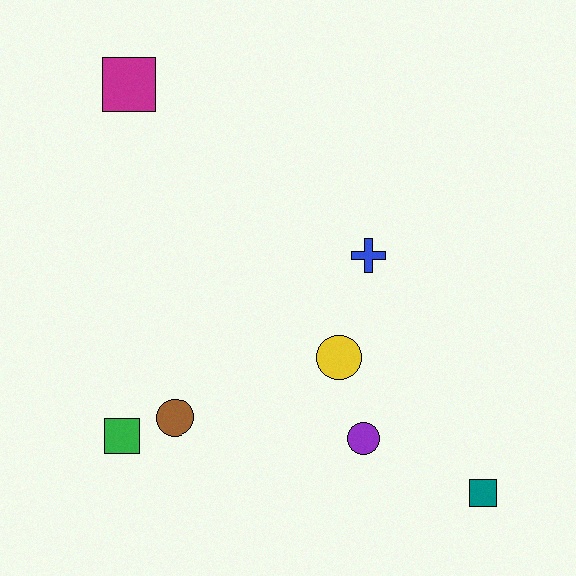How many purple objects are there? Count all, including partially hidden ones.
There is 1 purple object.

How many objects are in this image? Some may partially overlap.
There are 7 objects.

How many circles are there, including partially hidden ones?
There are 3 circles.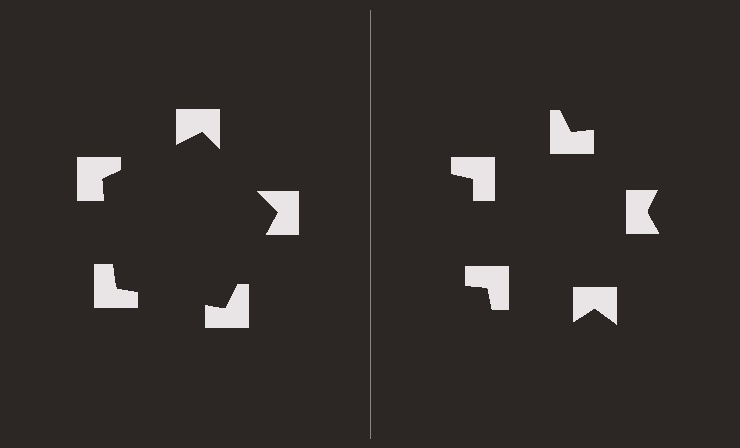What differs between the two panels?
The notched squares are positioned identically on both sides; only the wedge orientations differ. On the left they align to a pentagon; on the right they are misaligned.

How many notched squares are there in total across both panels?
10 — 5 on each side.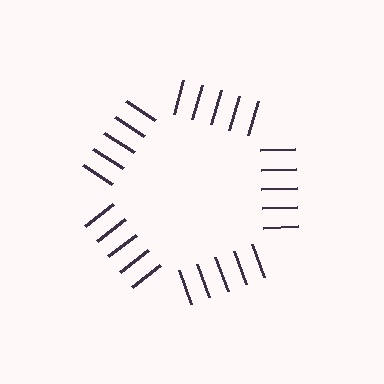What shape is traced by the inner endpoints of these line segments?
An illusory pentagon — the line segments terminate on its edges but no continuous stroke is drawn.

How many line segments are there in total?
25 — 5 along each of the 5 edges.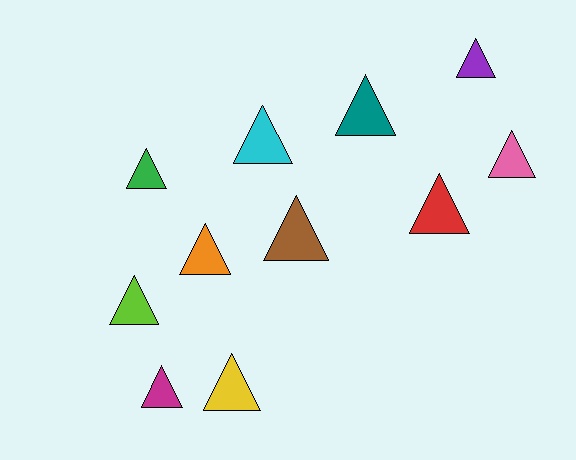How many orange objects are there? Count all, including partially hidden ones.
There is 1 orange object.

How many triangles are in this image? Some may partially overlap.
There are 11 triangles.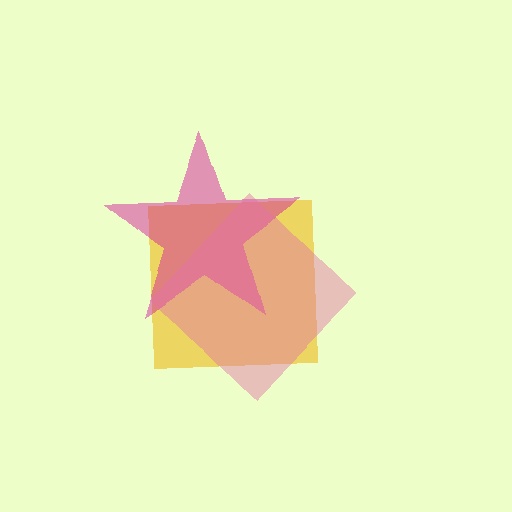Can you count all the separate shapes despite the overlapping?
Yes, there are 3 separate shapes.